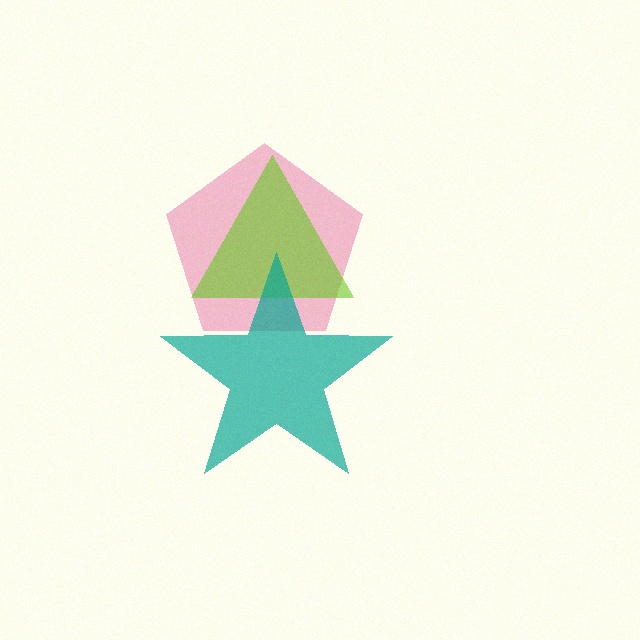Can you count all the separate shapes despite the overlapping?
Yes, there are 3 separate shapes.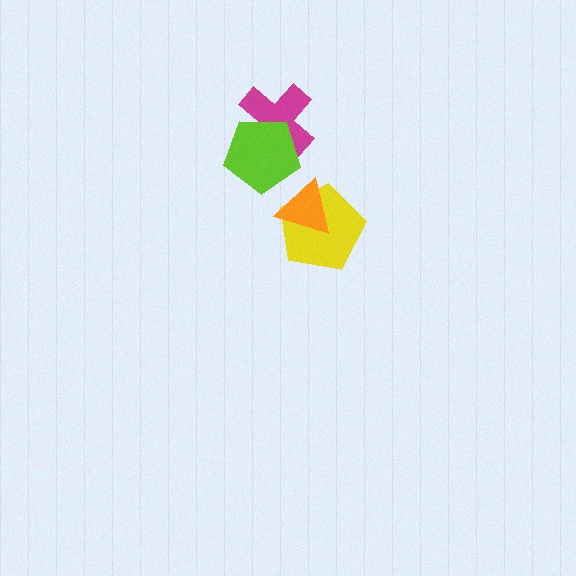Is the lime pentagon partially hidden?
No, no other shape covers it.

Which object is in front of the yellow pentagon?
The orange triangle is in front of the yellow pentagon.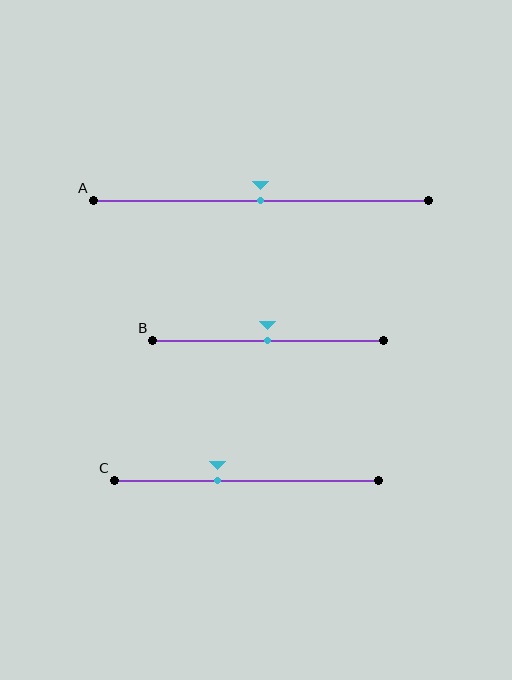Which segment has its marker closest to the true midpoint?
Segment A has its marker closest to the true midpoint.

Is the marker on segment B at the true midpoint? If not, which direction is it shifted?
Yes, the marker on segment B is at the true midpoint.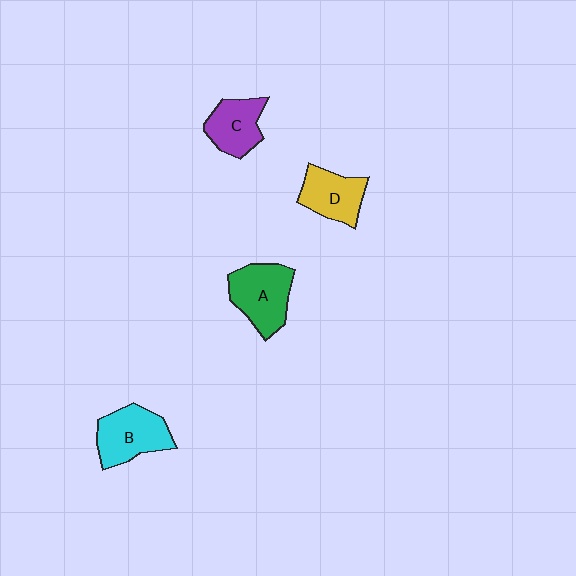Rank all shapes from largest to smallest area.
From largest to smallest: A (green), B (cyan), D (yellow), C (purple).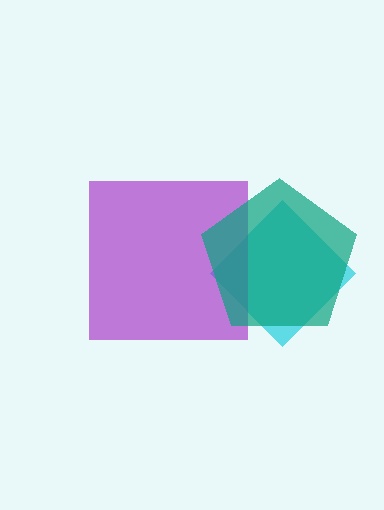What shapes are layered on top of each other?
The layered shapes are: a cyan diamond, a purple square, a teal pentagon.